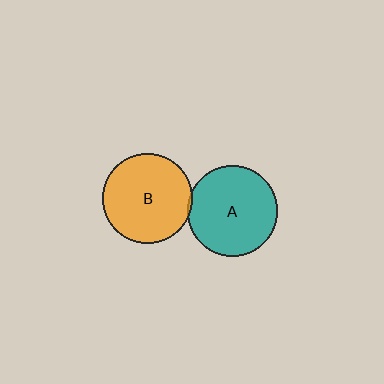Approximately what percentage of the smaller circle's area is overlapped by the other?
Approximately 5%.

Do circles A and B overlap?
Yes.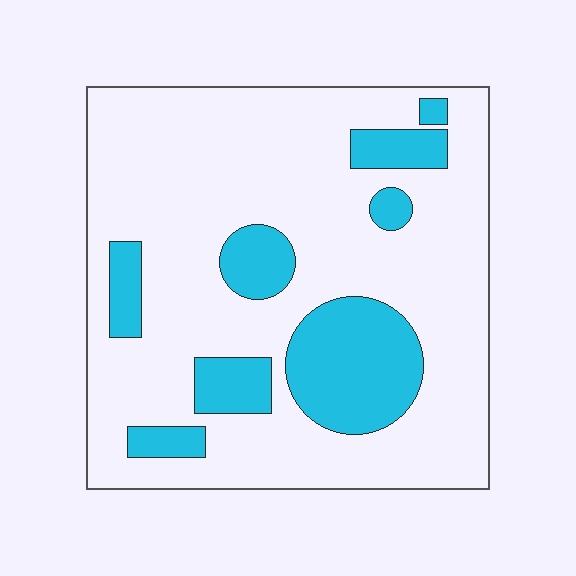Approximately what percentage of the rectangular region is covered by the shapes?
Approximately 20%.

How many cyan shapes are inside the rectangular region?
8.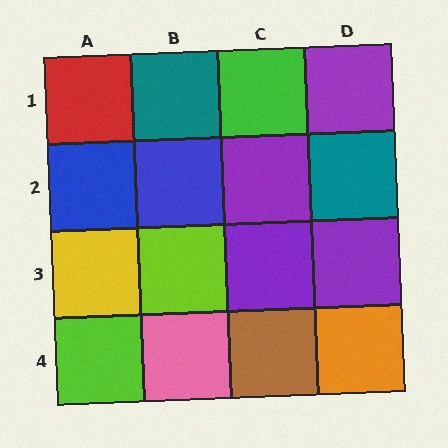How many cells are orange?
1 cell is orange.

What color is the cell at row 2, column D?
Teal.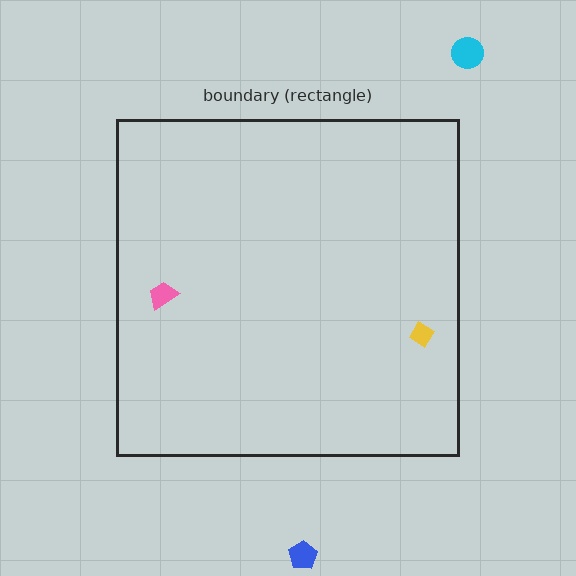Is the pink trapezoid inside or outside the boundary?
Inside.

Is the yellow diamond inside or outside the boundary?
Inside.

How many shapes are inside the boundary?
2 inside, 2 outside.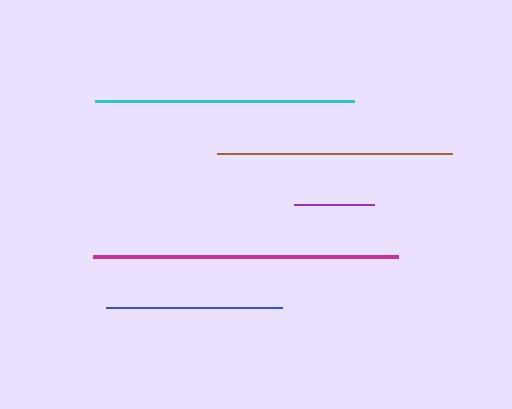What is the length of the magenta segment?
The magenta segment is approximately 304 pixels long.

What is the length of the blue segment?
The blue segment is approximately 176 pixels long.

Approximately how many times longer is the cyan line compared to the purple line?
The cyan line is approximately 3.3 times the length of the purple line.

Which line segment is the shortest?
The purple line is the shortest at approximately 80 pixels.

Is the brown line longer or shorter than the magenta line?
The magenta line is longer than the brown line.